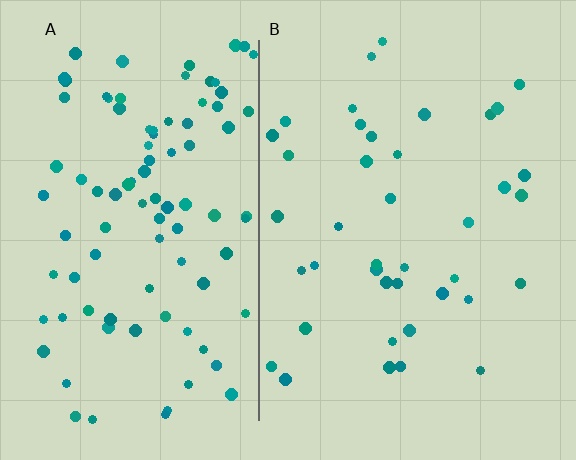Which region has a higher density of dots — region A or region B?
A (the left).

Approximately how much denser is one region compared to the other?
Approximately 2.5× — region A over region B.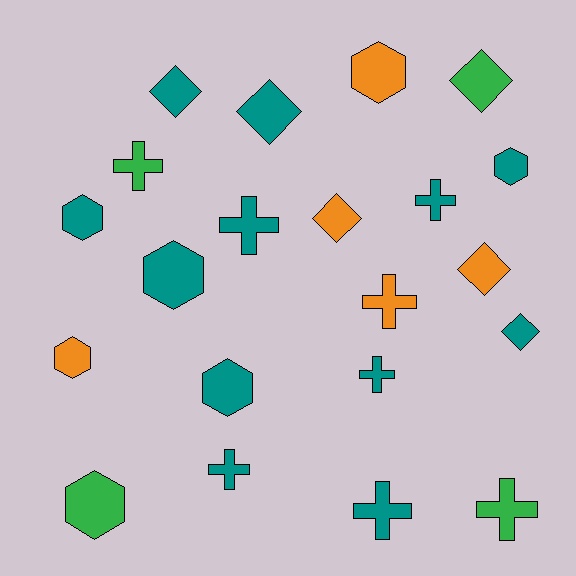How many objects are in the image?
There are 21 objects.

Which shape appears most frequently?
Cross, with 8 objects.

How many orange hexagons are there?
There are 2 orange hexagons.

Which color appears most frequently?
Teal, with 12 objects.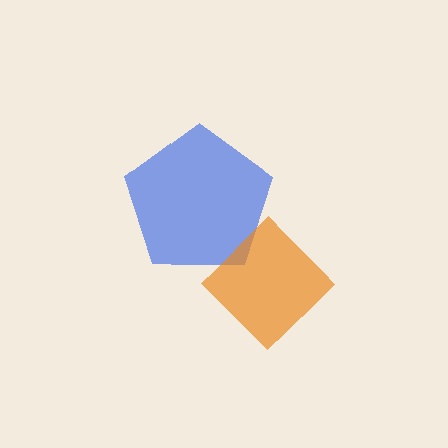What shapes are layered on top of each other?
The layered shapes are: a blue pentagon, an orange diamond.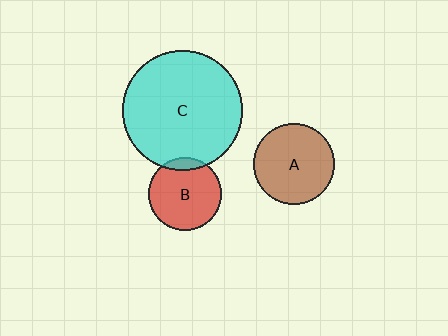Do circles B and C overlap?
Yes.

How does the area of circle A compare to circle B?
Approximately 1.2 times.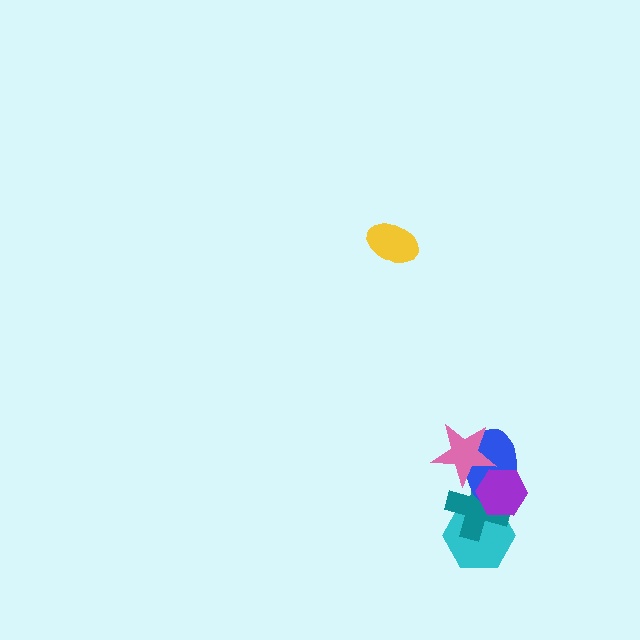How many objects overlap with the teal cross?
4 objects overlap with the teal cross.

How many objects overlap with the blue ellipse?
3 objects overlap with the blue ellipse.